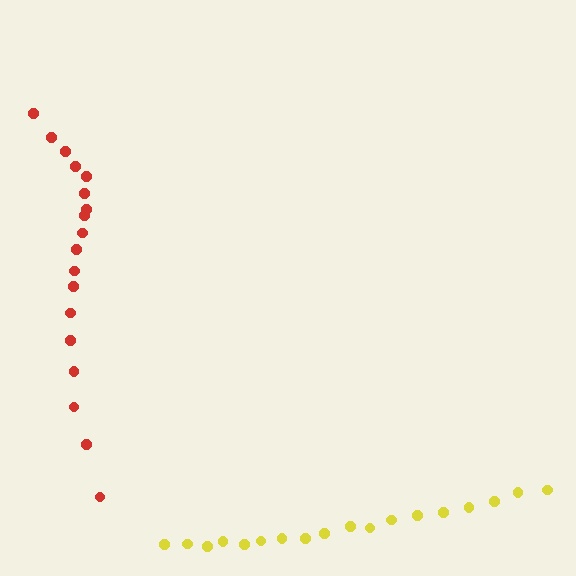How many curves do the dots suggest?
There are 2 distinct paths.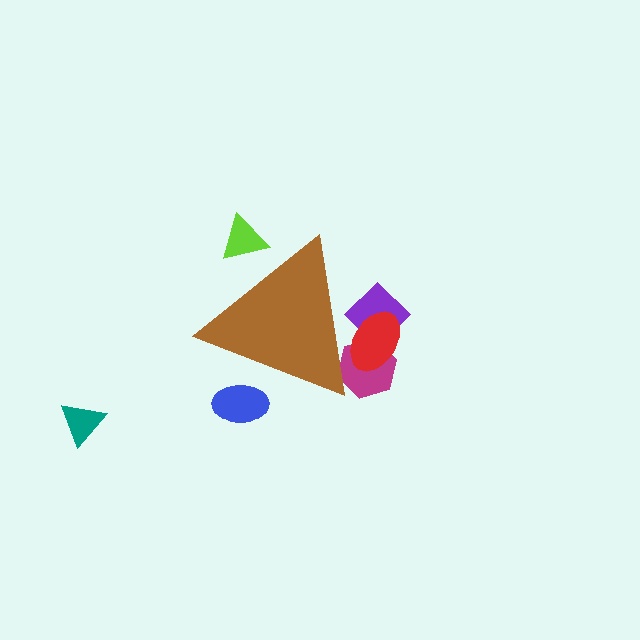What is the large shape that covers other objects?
A brown triangle.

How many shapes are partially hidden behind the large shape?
5 shapes are partially hidden.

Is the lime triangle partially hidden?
Yes, the lime triangle is partially hidden behind the brown triangle.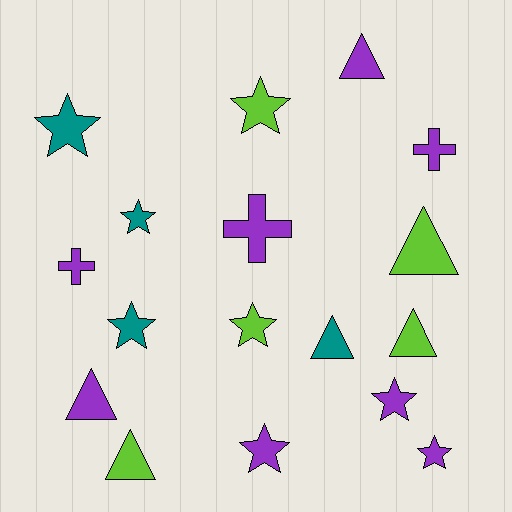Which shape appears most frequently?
Star, with 8 objects.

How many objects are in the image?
There are 17 objects.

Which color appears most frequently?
Purple, with 8 objects.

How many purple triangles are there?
There are 2 purple triangles.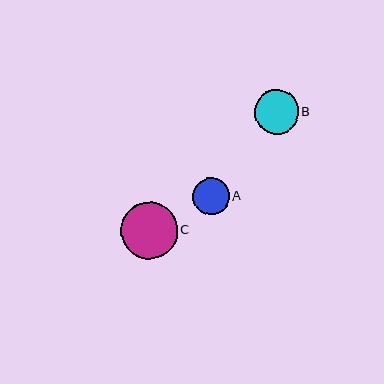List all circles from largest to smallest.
From largest to smallest: C, B, A.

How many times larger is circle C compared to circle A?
Circle C is approximately 1.6 times the size of circle A.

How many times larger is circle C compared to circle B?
Circle C is approximately 1.3 times the size of circle B.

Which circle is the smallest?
Circle A is the smallest with a size of approximately 37 pixels.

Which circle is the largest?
Circle C is the largest with a size of approximately 57 pixels.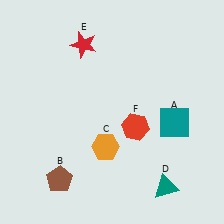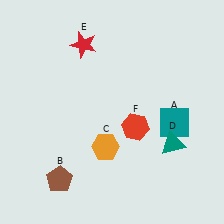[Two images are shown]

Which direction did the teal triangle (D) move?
The teal triangle (D) moved up.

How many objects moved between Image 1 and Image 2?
1 object moved between the two images.